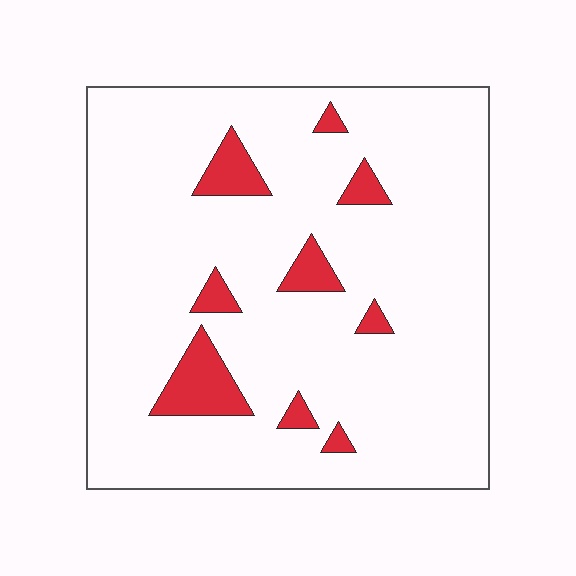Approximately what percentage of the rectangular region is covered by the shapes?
Approximately 10%.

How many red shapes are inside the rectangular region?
9.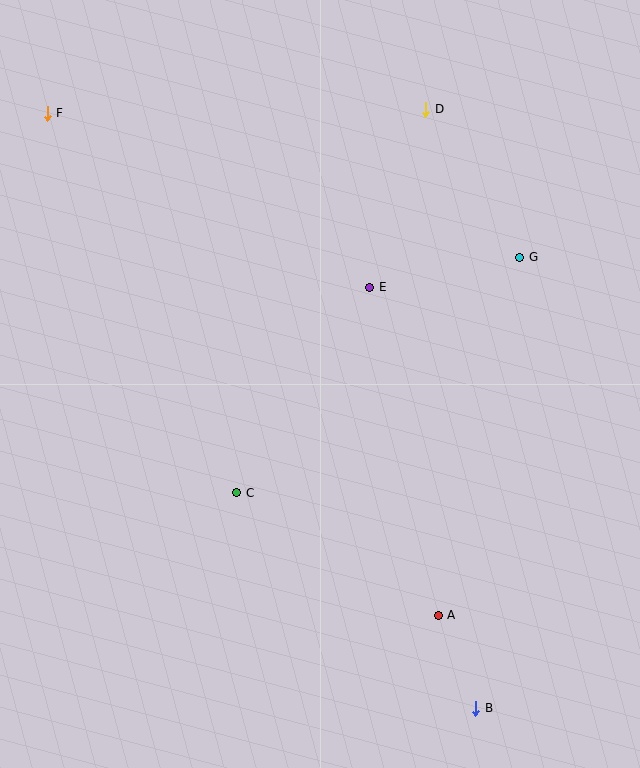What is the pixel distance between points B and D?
The distance between B and D is 601 pixels.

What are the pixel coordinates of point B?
Point B is at (475, 708).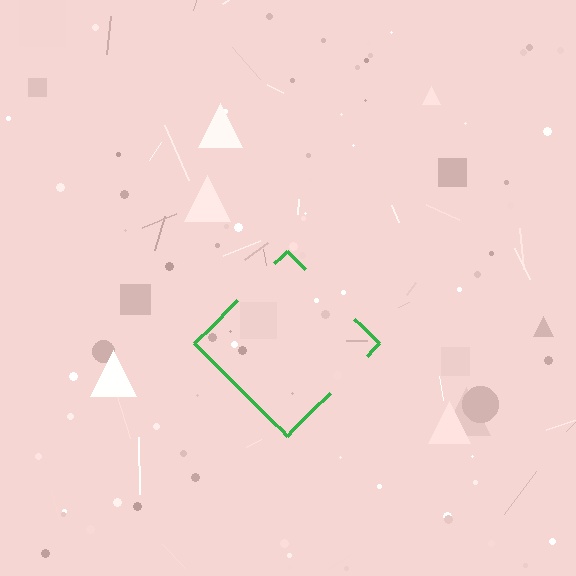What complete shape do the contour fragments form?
The contour fragments form a diamond.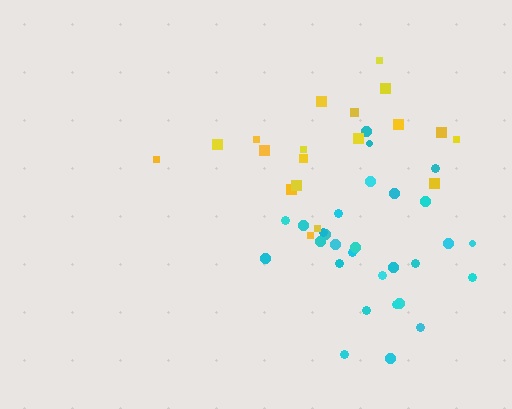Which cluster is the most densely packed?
Cyan.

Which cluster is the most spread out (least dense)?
Yellow.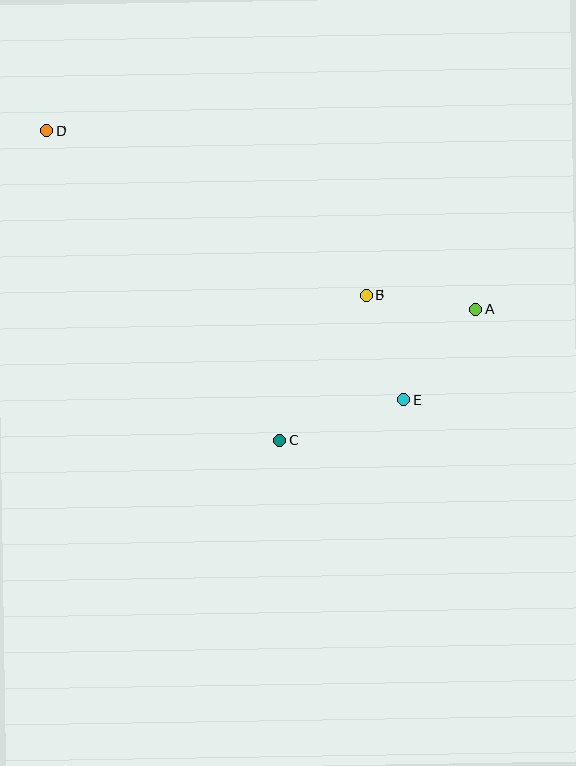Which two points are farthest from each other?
Points A and D are farthest from each other.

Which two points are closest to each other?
Points A and B are closest to each other.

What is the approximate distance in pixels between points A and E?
The distance between A and E is approximately 116 pixels.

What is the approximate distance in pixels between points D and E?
The distance between D and E is approximately 447 pixels.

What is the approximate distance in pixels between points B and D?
The distance between B and D is approximately 359 pixels.